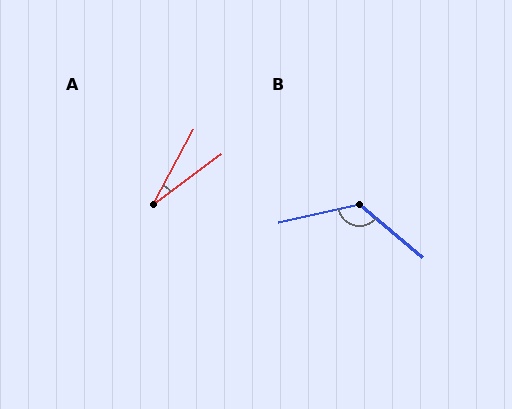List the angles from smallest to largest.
A (25°), B (128°).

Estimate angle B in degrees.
Approximately 128 degrees.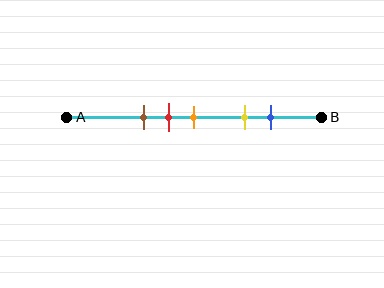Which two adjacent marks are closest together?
The red and orange marks are the closest adjacent pair.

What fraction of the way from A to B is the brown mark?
The brown mark is approximately 30% (0.3) of the way from A to B.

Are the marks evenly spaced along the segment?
No, the marks are not evenly spaced.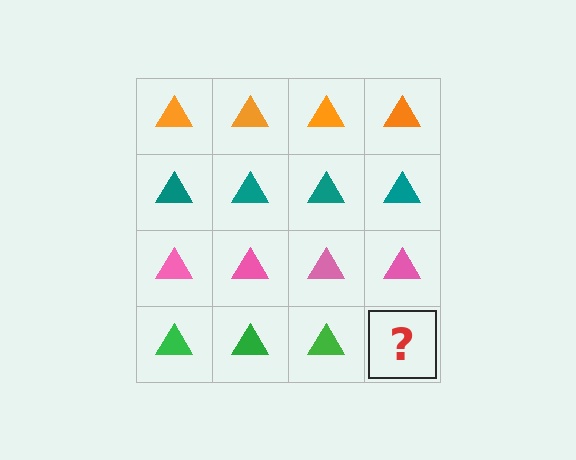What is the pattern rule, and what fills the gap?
The rule is that each row has a consistent color. The gap should be filled with a green triangle.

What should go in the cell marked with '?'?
The missing cell should contain a green triangle.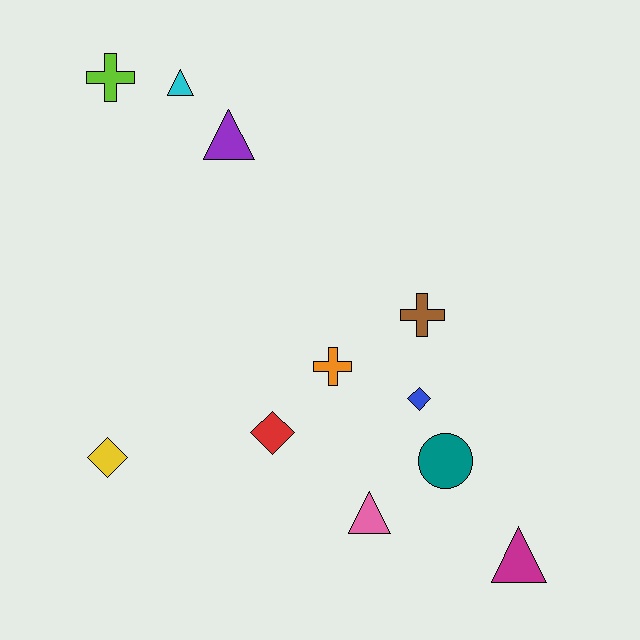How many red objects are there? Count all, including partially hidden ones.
There is 1 red object.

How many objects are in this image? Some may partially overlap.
There are 11 objects.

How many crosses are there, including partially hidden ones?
There are 3 crosses.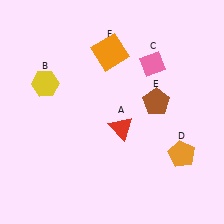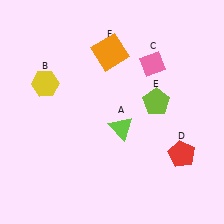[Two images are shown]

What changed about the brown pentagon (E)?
In Image 1, E is brown. In Image 2, it changed to lime.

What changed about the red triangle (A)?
In Image 1, A is red. In Image 2, it changed to lime.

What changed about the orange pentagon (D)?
In Image 1, D is orange. In Image 2, it changed to red.